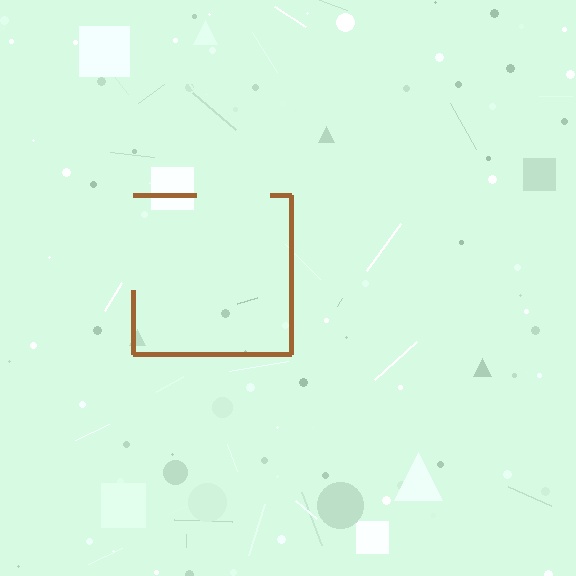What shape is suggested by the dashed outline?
The dashed outline suggests a square.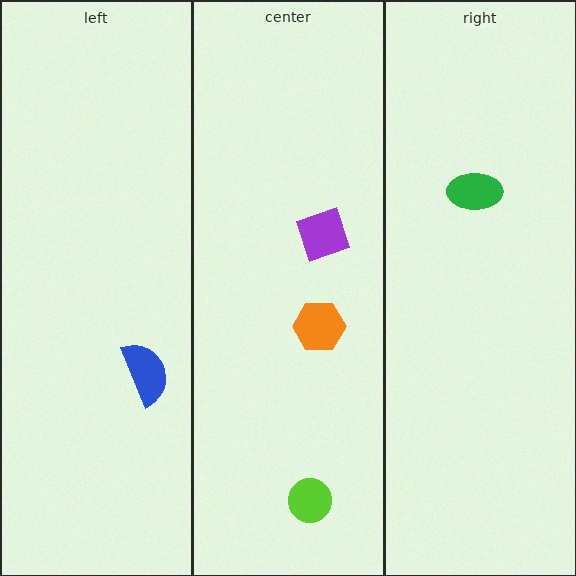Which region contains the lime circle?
The center region.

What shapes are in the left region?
The blue semicircle.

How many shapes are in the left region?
1.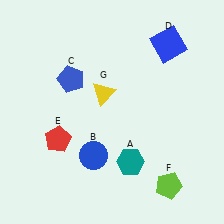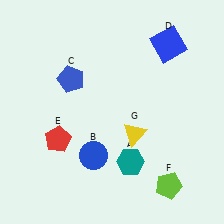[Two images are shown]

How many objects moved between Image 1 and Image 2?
1 object moved between the two images.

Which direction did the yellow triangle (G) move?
The yellow triangle (G) moved down.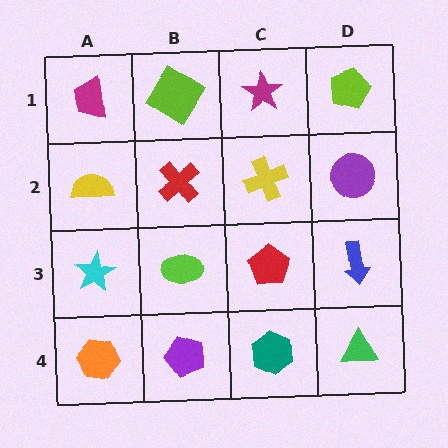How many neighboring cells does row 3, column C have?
4.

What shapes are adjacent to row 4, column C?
A red pentagon (row 3, column C), a purple pentagon (row 4, column B), a green triangle (row 4, column D).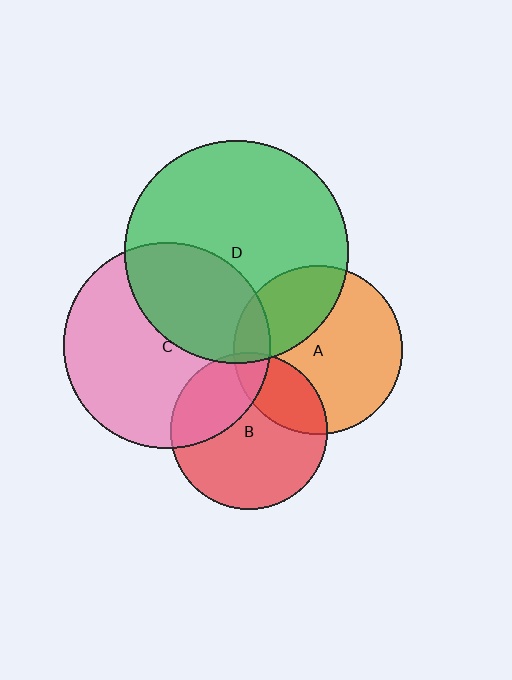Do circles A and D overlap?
Yes.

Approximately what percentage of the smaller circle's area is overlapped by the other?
Approximately 30%.